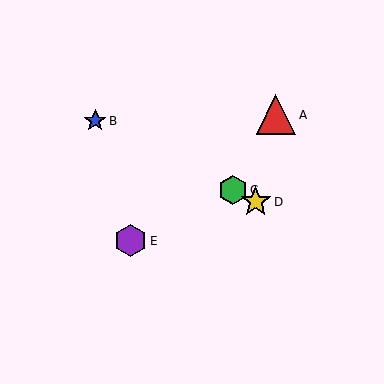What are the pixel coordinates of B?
Object B is at (95, 121).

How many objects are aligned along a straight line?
3 objects (B, C, D) are aligned along a straight line.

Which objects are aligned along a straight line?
Objects B, C, D are aligned along a straight line.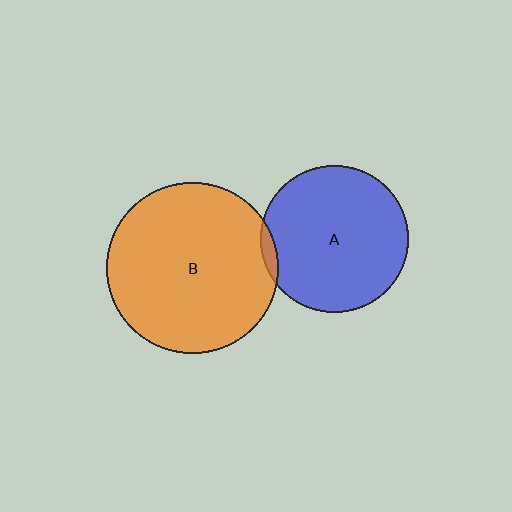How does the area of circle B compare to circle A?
Approximately 1.4 times.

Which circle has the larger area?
Circle B (orange).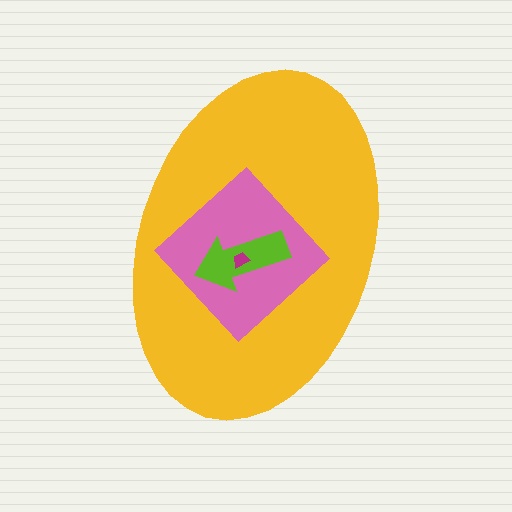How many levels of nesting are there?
4.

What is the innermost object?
The magenta trapezoid.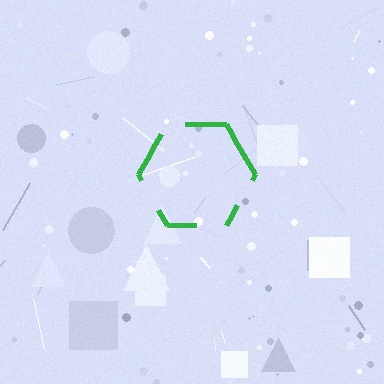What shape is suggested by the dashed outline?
The dashed outline suggests a hexagon.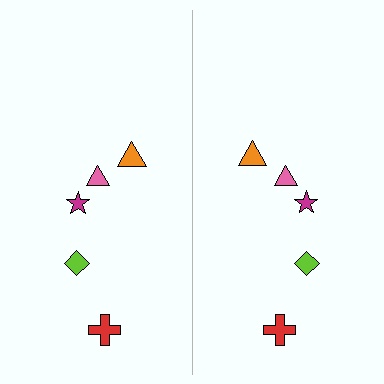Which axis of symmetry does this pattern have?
The pattern has a vertical axis of symmetry running through the center of the image.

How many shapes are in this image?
There are 10 shapes in this image.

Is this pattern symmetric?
Yes, this pattern has bilateral (reflection) symmetry.